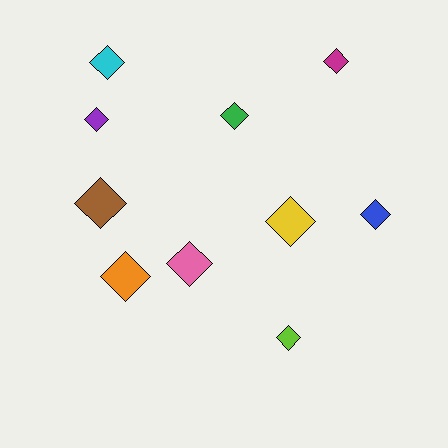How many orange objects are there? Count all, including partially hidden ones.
There is 1 orange object.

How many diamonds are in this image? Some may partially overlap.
There are 10 diamonds.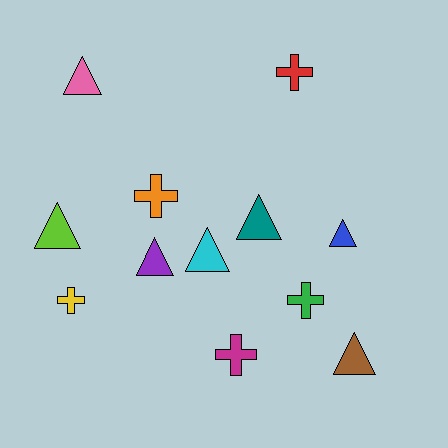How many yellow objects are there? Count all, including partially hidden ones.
There is 1 yellow object.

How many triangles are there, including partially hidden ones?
There are 7 triangles.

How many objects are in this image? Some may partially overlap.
There are 12 objects.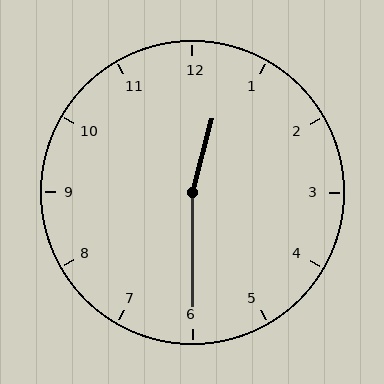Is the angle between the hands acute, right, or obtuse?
It is obtuse.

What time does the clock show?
12:30.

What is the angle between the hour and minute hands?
Approximately 165 degrees.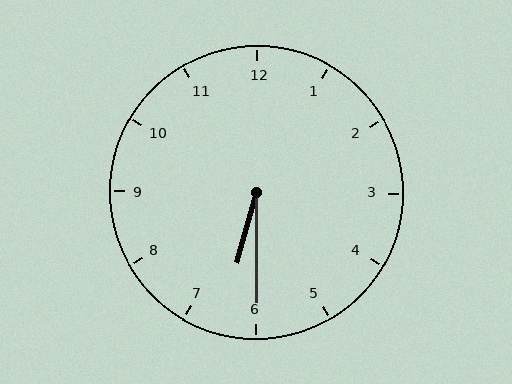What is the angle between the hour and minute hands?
Approximately 15 degrees.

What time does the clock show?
6:30.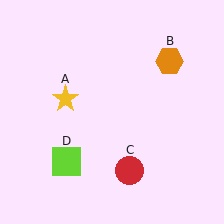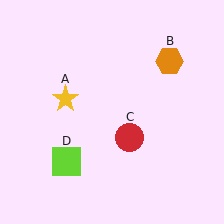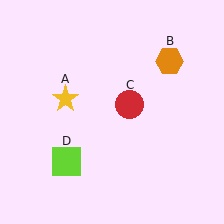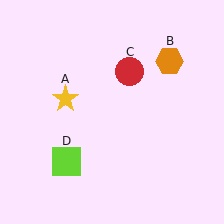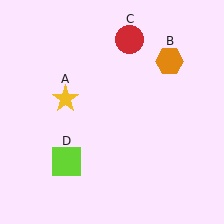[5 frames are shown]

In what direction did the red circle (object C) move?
The red circle (object C) moved up.